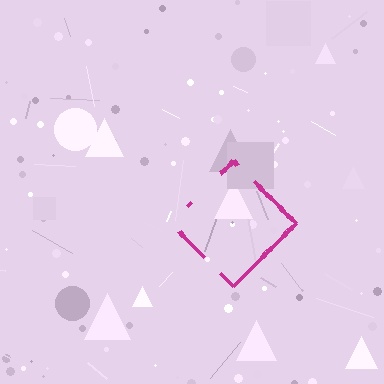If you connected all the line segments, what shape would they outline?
They would outline a diamond.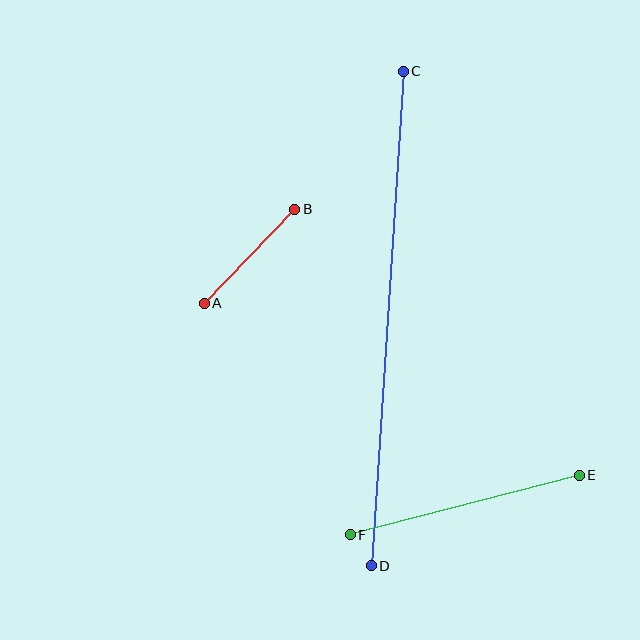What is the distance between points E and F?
The distance is approximately 237 pixels.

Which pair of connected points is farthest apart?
Points C and D are farthest apart.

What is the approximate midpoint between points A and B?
The midpoint is at approximately (249, 256) pixels.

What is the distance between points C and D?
The distance is approximately 495 pixels.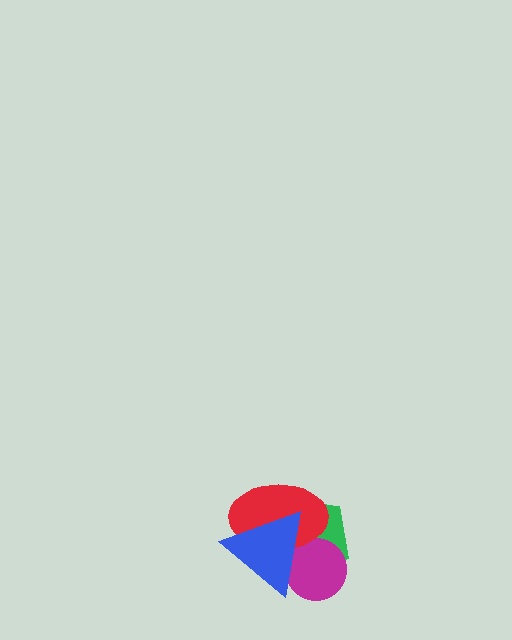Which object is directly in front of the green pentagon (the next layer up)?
The magenta circle is directly in front of the green pentagon.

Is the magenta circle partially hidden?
Yes, it is partially covered by another shape.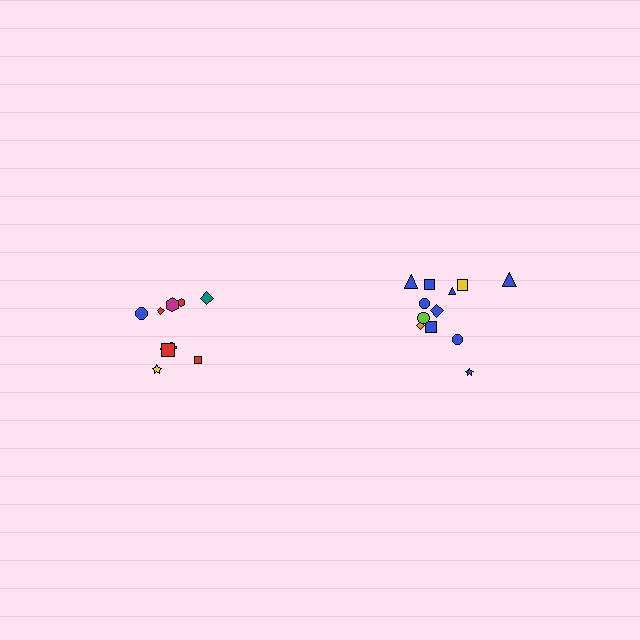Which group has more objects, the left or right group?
The right group.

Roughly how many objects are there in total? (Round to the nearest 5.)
Roughly 20 objects in total.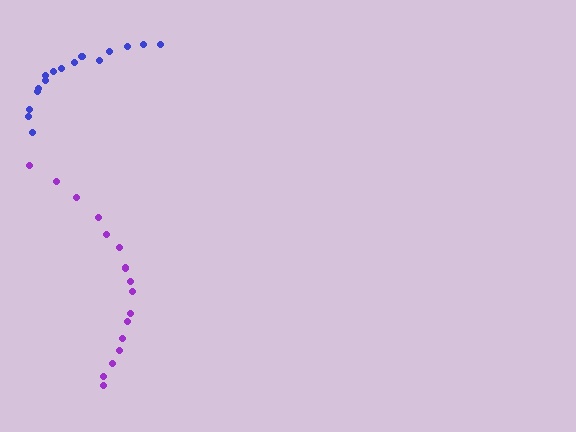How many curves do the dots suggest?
There are 2 distinct paths.